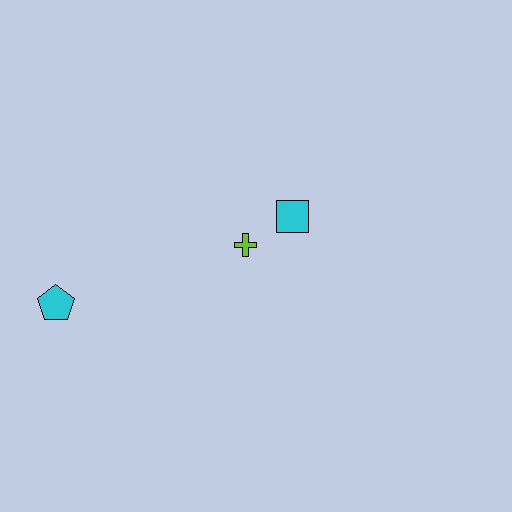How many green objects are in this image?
There are no green objects.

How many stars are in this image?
There are no stars.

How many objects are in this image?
There are 3 objects.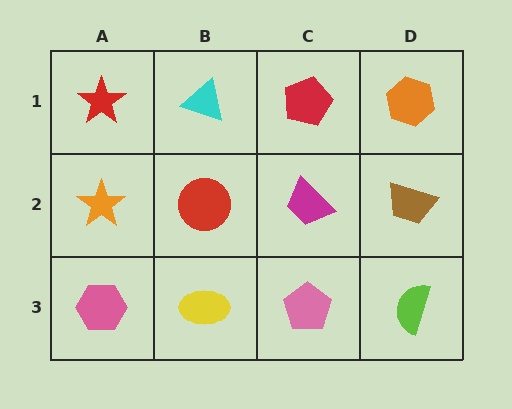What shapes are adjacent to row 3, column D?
A brown trapezoid (row 2, column D), a pink pentagon (row 3, column C).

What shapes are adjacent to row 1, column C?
A magenta trapezoid (row 2, column C), a cyan triangle (row 1, column B), an orange hexagon (row 1, column D).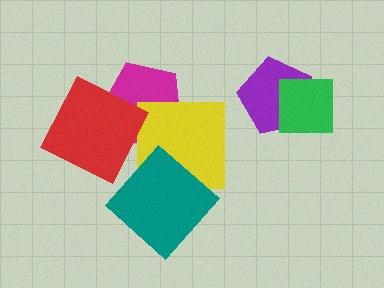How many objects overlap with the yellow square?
2 objects overlap with the yellow square.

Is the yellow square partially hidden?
Yes, it is partially covered by another shape.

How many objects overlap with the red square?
1 object overlaps with the red square.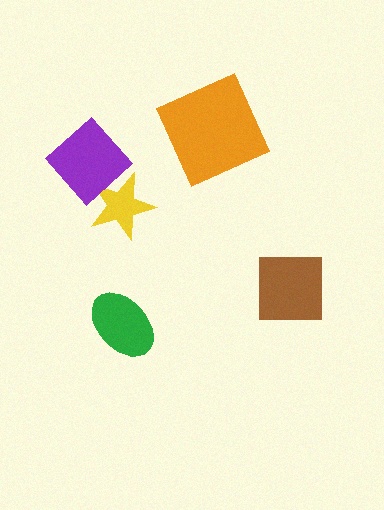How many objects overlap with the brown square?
0 objects overlap with the brown square.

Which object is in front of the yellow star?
The purple diamond is in front of the yellow star.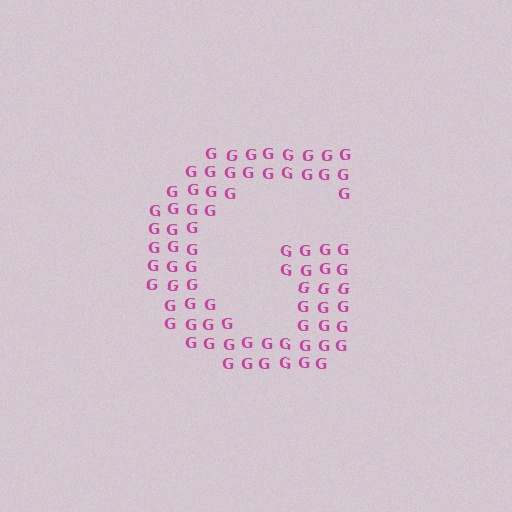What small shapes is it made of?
It is made of small letter G's.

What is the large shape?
The large shape is the letter G.